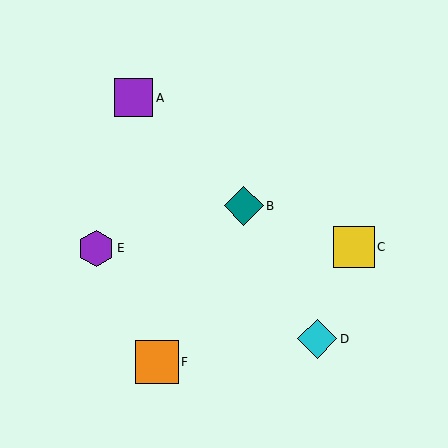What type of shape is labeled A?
Shape A is a purple square.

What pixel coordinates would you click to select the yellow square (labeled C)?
Click at (354, 247) to select the yellow square C.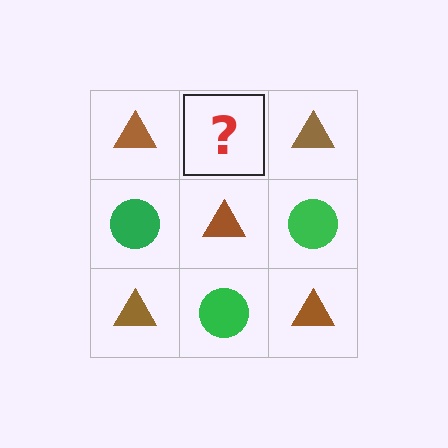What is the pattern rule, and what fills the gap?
The rule is that it alternates brown triangle and green circle in a checkerboard pattern. The gap should be filled with a green circle.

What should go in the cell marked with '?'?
The missing cell should contain a green circle.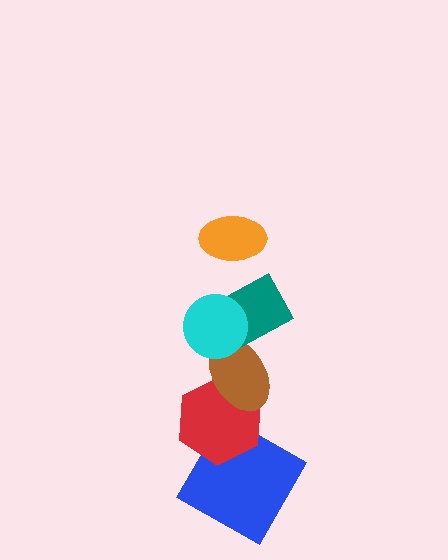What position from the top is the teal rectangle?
The teal rectangle is 3rd from the top.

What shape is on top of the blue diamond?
The red hexagon is on top of the blue diamond.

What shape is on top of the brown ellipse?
The teal rectangle is on top of the brown ellipse.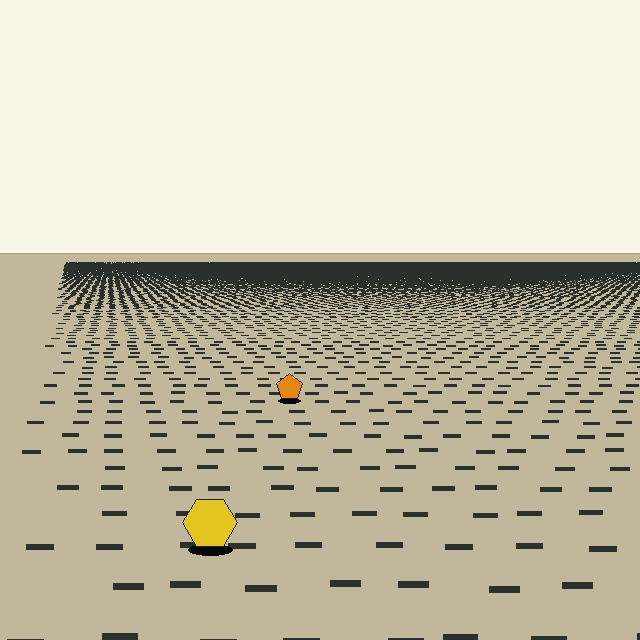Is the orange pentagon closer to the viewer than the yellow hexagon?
No. The yellow hexagon is closer — you can tell from the texture gradient: the ground texture is coarser near it.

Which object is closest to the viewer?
The yellow hexagon is closest. The texture marks near it are larger and more spread out.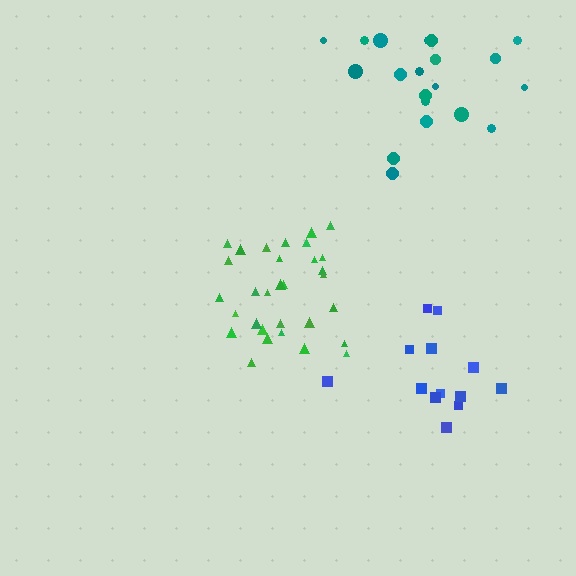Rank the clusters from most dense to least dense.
green, teal, blue.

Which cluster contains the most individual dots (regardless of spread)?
Green (31).